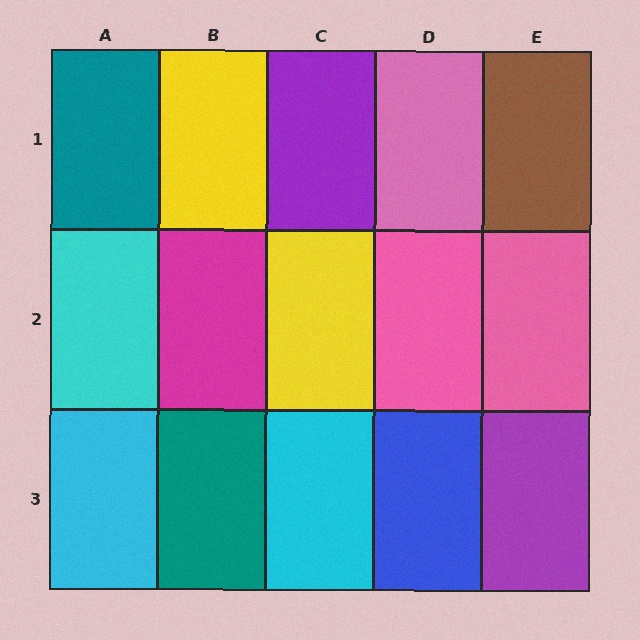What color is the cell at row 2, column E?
Pink.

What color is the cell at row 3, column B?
Teal.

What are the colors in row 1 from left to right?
Teal, yellow, purple, pink, brown.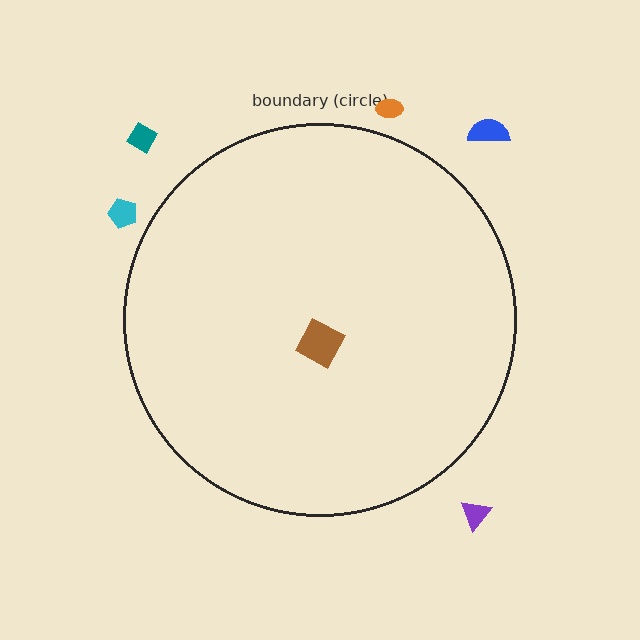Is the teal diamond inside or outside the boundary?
Outside.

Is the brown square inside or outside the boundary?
Inside.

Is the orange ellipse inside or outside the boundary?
Outside.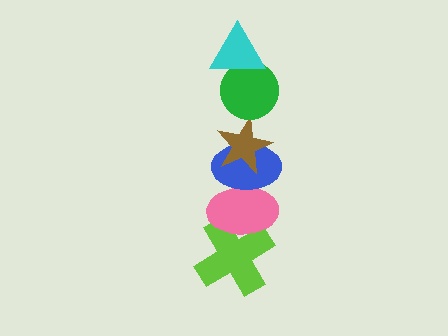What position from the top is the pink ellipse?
The pink ellipse is 5th from the top.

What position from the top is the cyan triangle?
The cyan triangle is 1st from the top.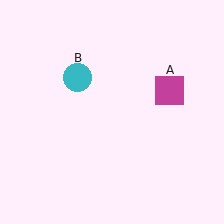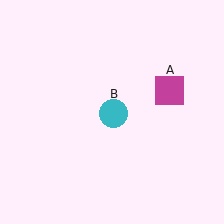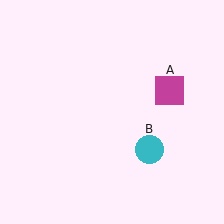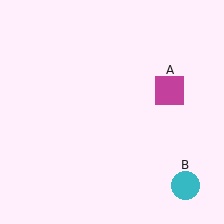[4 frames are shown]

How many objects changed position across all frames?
1 object changed position: cyan circle (object B).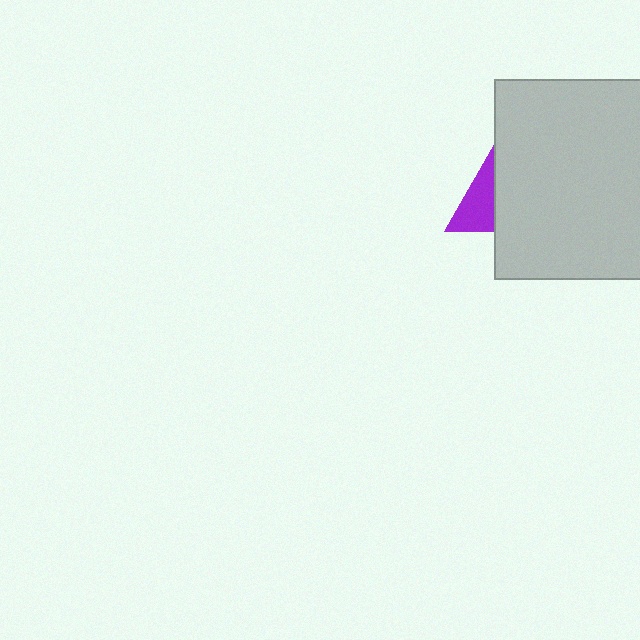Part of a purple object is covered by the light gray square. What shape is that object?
It is a triangle.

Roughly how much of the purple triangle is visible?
A small part of it is visible (roughly 35%).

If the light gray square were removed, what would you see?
You would see the complete purple triangle.